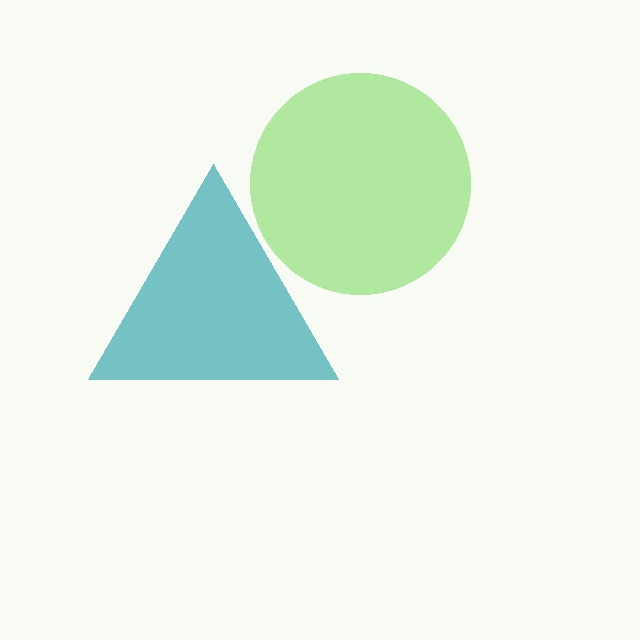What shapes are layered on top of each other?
The layered shapes are: a lime circle, a teal triangle.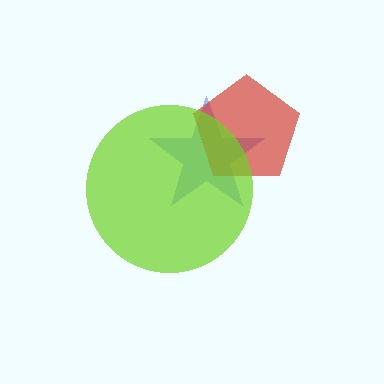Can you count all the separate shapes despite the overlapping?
Yes, there are 3 separate shapes.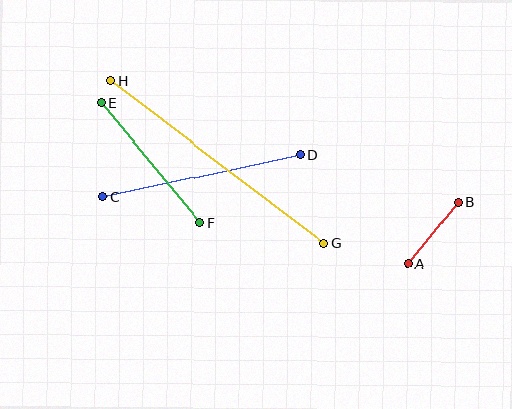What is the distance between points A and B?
The distance is approximately 80 pixels.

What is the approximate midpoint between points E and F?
The midpoint is at approximately (150, 162) pixels.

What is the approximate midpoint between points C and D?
The midpoint is at approximately (202, 176) pixels.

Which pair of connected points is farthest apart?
Points G and H are farthest apart.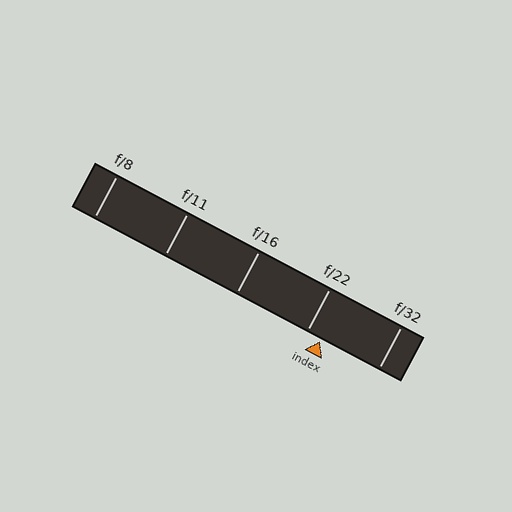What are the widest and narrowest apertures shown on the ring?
The widest aperture shown is f/8 and the narrowest is f/32.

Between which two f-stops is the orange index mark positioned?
The index mark is between f/22 and f/32.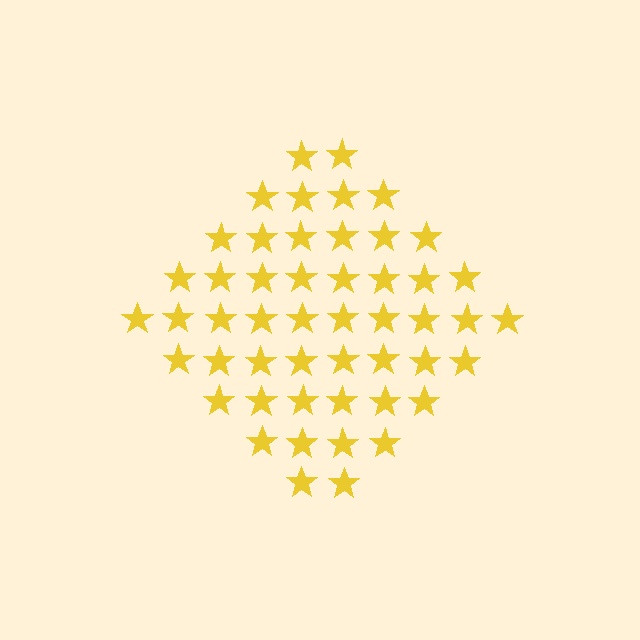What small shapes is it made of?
It is made of small stars.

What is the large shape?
The large shape is a diamond.